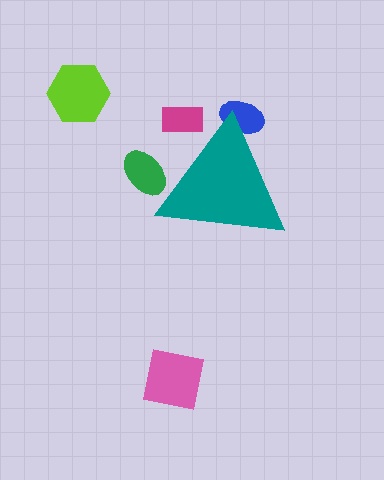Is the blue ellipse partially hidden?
Yes, the blue ellipse is partially hidden behind the teal triangle.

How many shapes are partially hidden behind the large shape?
3 shapes are partially hidden.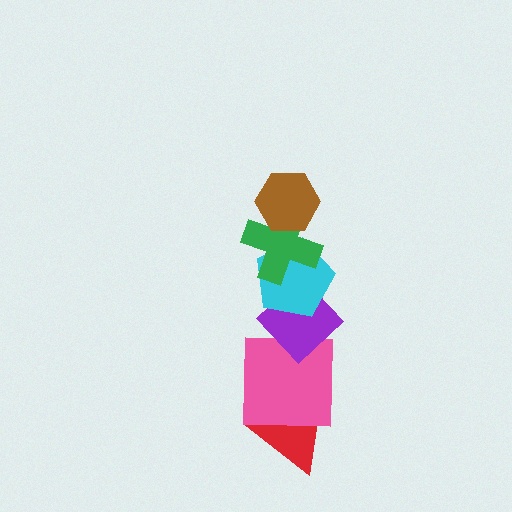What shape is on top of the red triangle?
The pink square is on top of the red triangle.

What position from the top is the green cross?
The green cross is 2nd from the top.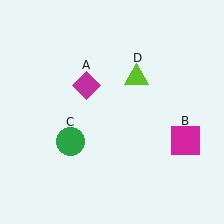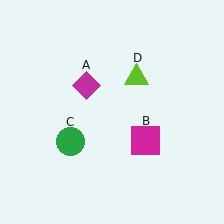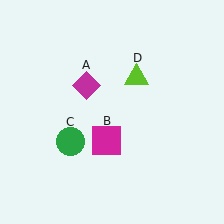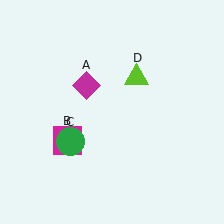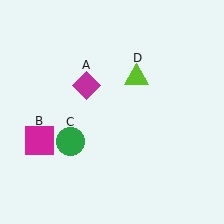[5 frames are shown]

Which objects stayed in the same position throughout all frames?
Magenta diamond (object A) and green circle (object C) and lime triangle (object D) remained stationary.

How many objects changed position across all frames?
1 object changed position: magenta square (object B).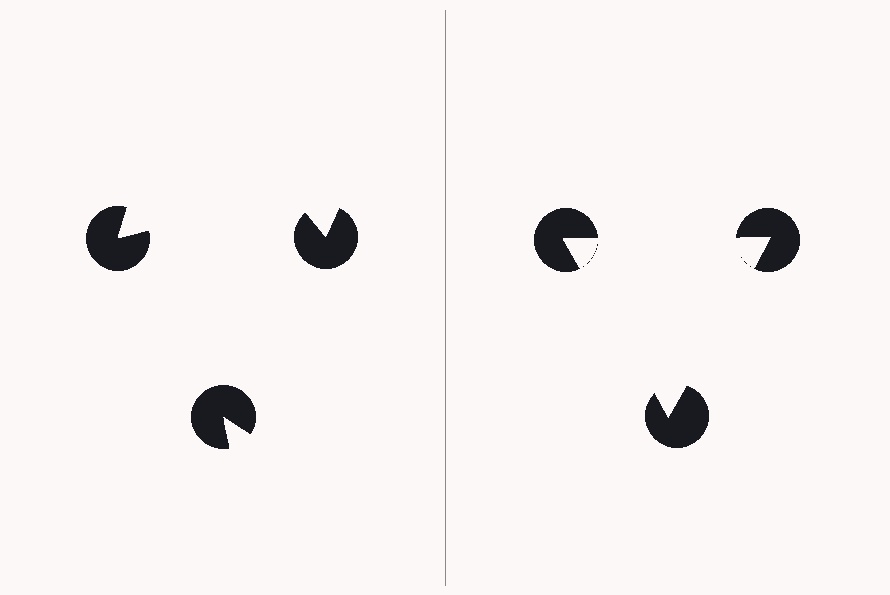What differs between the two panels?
The pac-man discs are positioned identically on both sides; only the wedge orientations differ. On the right they align to a triangle; on the left they are misaligned.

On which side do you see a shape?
An illusory triangle appears on the right side. On the left side the wedge cuts are rotated, so no coherent shape forms.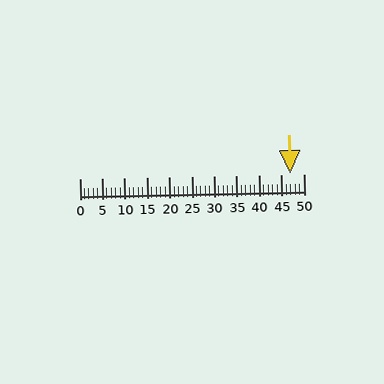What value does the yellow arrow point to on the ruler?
The yellow arrow points to approximately 47.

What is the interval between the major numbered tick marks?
The major tick marks are spaced 5 units apart.